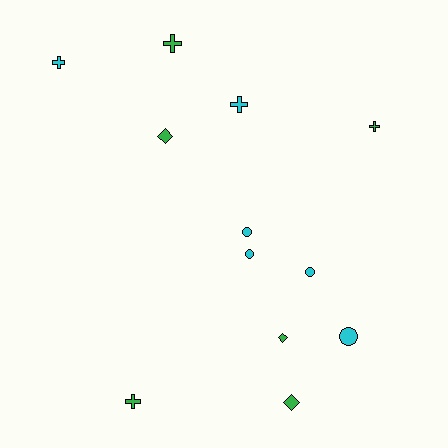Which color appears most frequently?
Green, with 6 objects.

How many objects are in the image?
There are 12 objects.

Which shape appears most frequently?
Cross, with 5 objects.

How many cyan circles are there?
There are 4 cyan circles.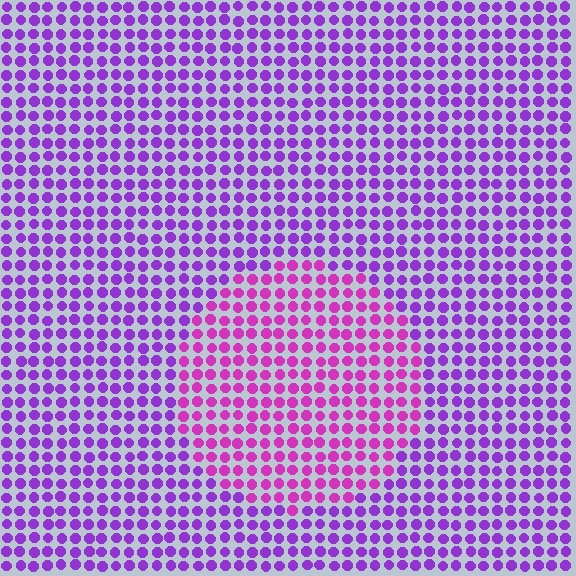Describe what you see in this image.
The image is filled with small purple elements in a uniform arrangement. A circle-shaped region is visible where the elements are tinted to a slightly different hue, forming a subtle color boundary.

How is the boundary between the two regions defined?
The boundary is defined purely by a slight shift in hue (about 32 degrees). Spacing, size, and orientation are identical on both sides.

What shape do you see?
I see a circle.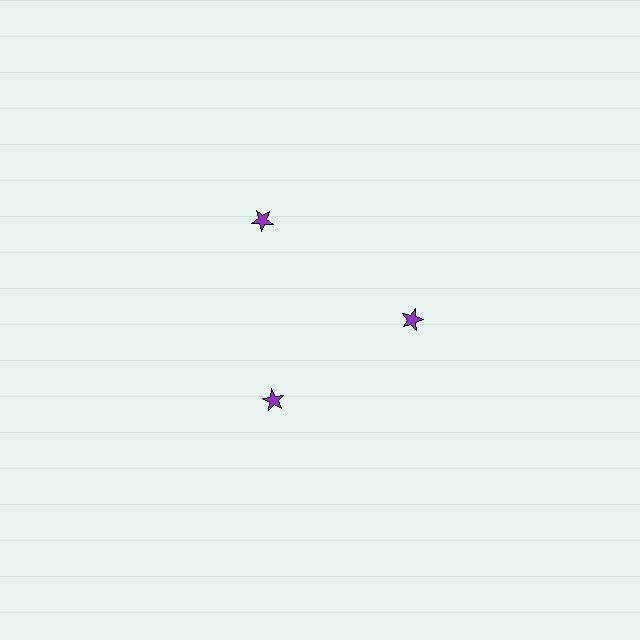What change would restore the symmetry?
The symmetry would be restored by moving it inward, back onto the ring so that all 3 stars sit at equal angles and equal distance from the center.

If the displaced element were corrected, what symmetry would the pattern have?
It would have 3-fold rotational symmetry — the pattern would map onto itself every 120 degrees.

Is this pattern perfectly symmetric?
No. The 3 purple stars are arranged in a ring, but one element near the 11 o'clock position is pushed outward from the center, breaking the 3-fold rotational symmetry.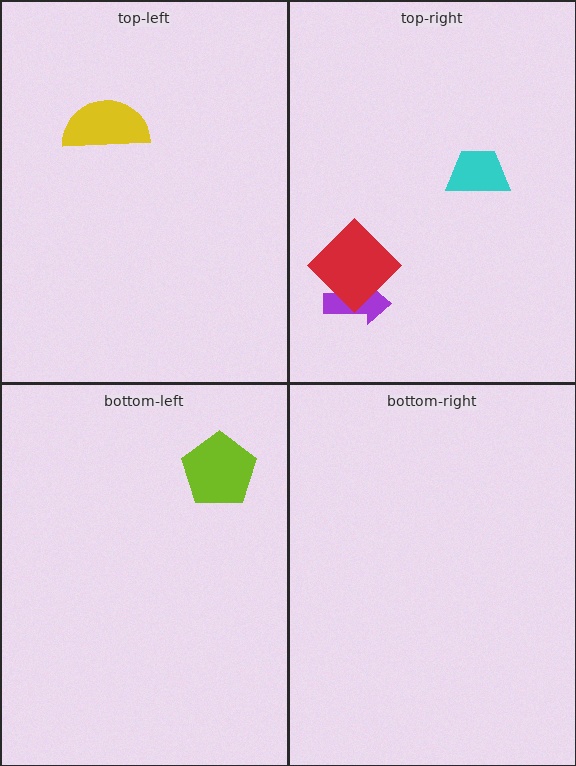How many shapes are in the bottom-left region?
1.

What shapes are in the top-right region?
The purple arrow, the red diamond, the cyan trapezoid.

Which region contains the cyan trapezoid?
The top-right region.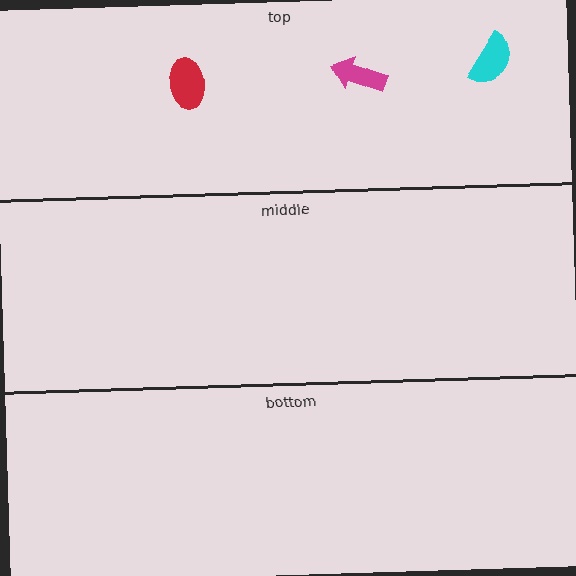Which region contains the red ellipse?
The top region.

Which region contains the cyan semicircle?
The top region.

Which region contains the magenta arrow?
The top region.